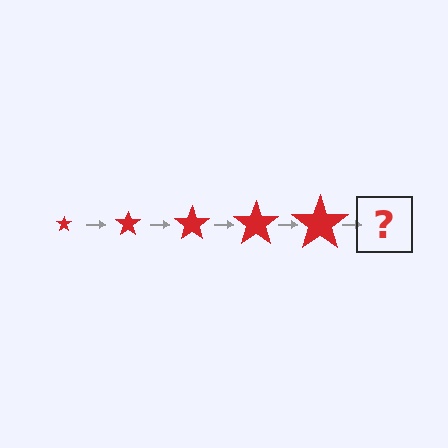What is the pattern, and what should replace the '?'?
The pattern is that the star gets progressively larger each step. The '?' should be a red star, larger than the previous one.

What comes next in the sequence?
The next element should be a red star, larger than the previous one.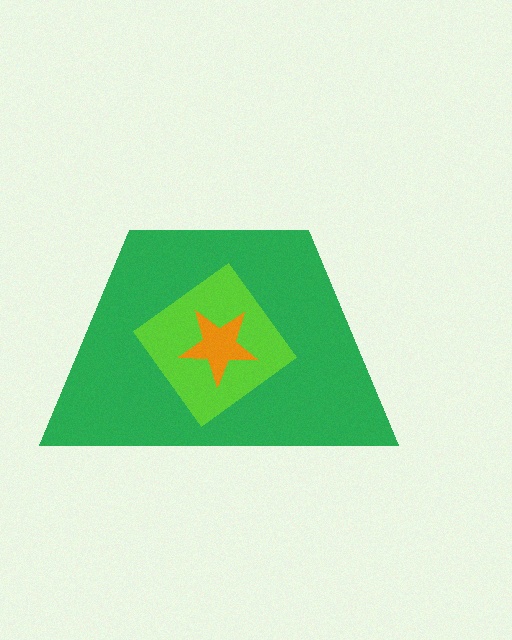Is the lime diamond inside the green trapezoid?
Yes.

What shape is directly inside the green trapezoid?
The lime diamond.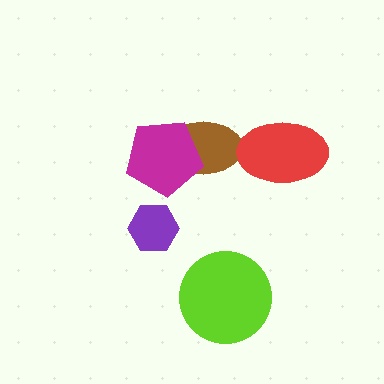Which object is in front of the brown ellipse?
The magenta pentagon is in front of the brown ellipse.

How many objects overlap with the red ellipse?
0 objects overlap with the red ellipse.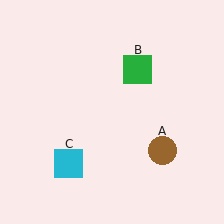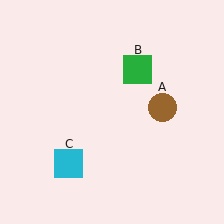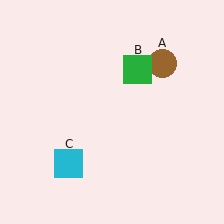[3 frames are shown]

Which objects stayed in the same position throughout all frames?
Green square (object B) and cyan square (object C) remained stationary.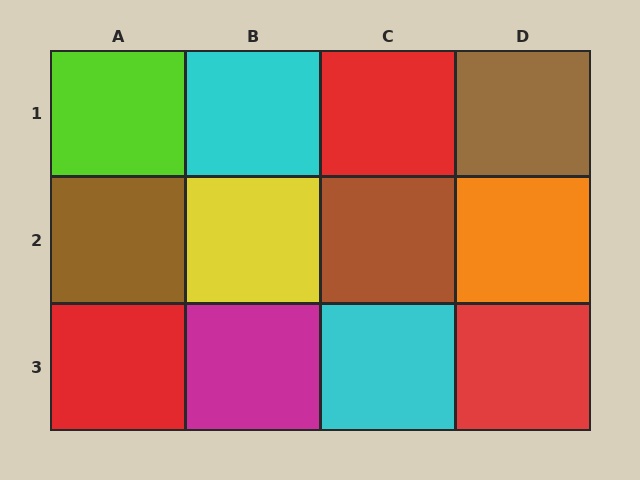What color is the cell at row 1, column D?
Brown.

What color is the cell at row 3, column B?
Magenta.